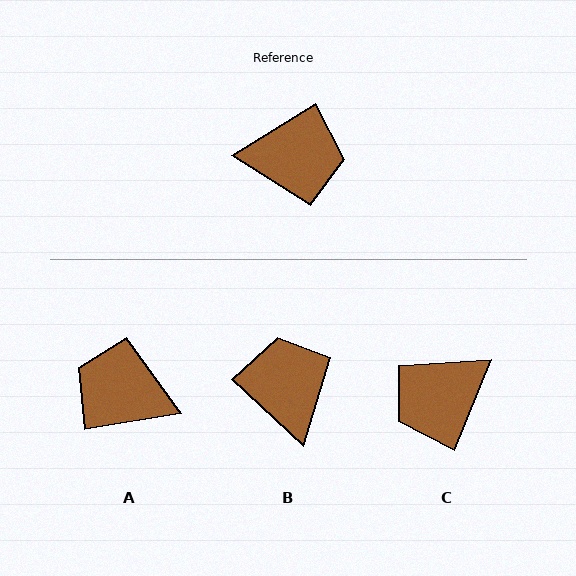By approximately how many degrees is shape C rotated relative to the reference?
Approximately 144 degrees clockwise.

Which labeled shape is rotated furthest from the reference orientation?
A, about 158 degrees away.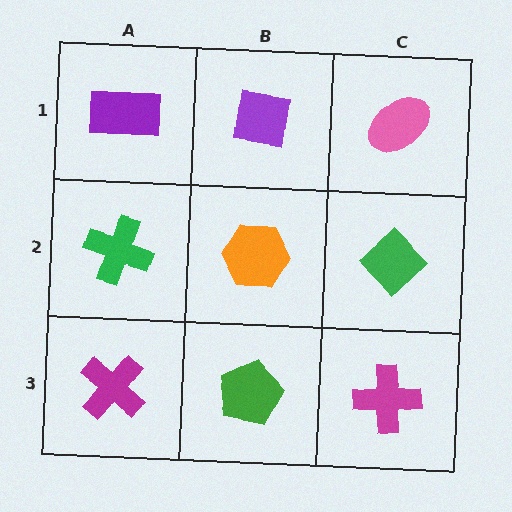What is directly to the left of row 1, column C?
A purple square.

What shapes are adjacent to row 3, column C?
A green diamond (row 2, column C), a green pentagon (row 3, column B).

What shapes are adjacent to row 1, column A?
A green cross (row 2, column A), a purple square (row 1, column B).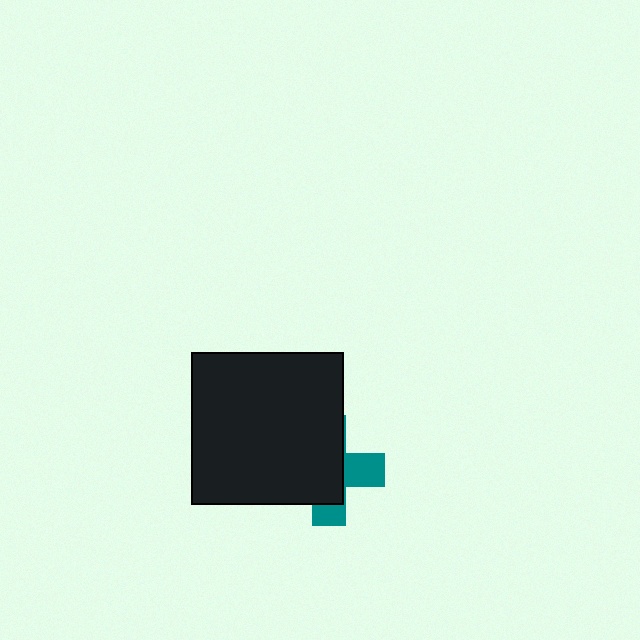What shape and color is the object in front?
The object in front is a black square.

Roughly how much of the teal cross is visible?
A small part of it is visible (roughly 35%).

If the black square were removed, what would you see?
You would see the complete teal cross.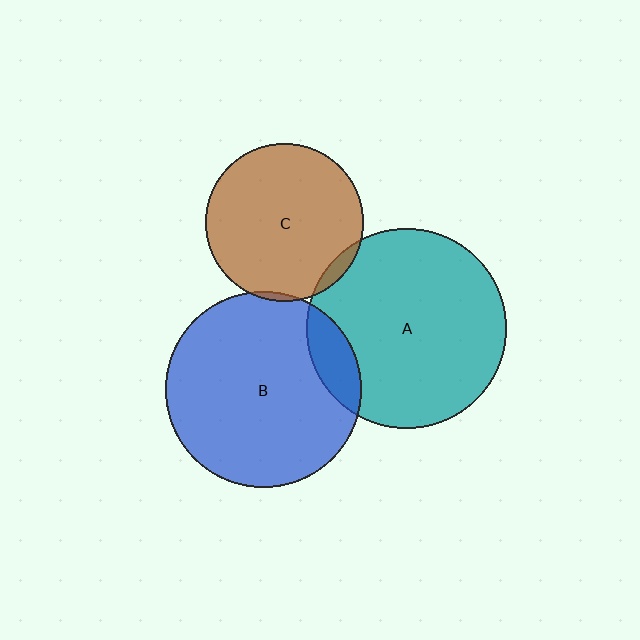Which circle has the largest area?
Circle A (teal).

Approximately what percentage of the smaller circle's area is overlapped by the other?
Approximately 10%.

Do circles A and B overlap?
Yes.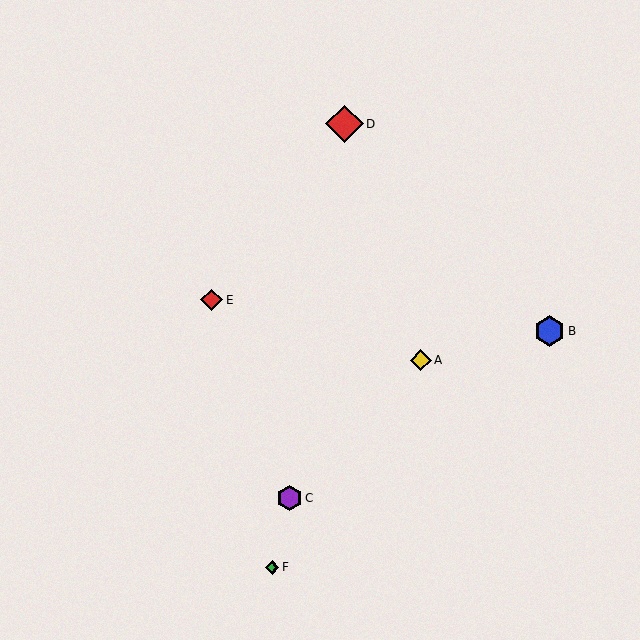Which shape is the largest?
The red diamond (labeled D) is the largest.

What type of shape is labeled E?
Shape E is a red diamond.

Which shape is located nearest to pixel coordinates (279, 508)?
The purple hexagon (labeled C) at (289, 498) is nearest to that location.